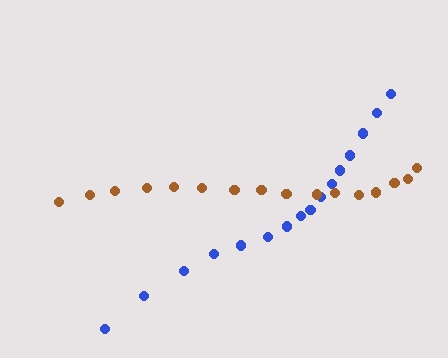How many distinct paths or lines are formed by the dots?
There are 2 distinct paths.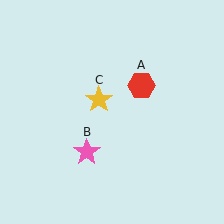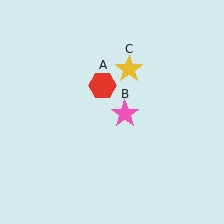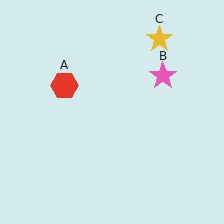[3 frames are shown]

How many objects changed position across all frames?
3 objects changed position: red hexagon (object A), pink star (object B), yellow star (object C).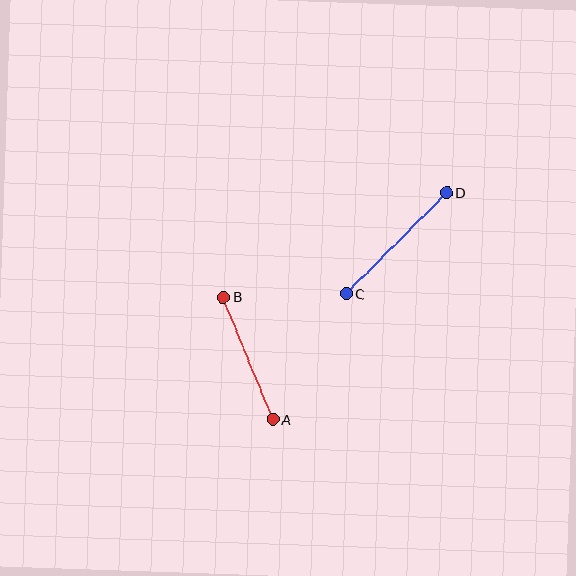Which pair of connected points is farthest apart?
Points C and D are farthest apart.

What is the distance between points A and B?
The distance is approximately 132 pixels.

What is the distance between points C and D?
The distance is approximately 143 pixels.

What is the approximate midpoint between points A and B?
The midpoint is at approximately (248, 358) pixels.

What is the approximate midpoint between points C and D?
The midpoint is at approximately (396, 243) pixels.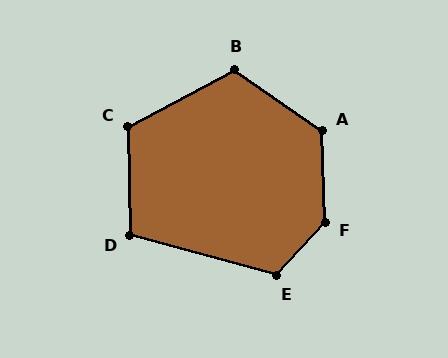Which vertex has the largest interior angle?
F, at approximately 136 degrees.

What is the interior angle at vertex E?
Approximately 117 degrees (obtuse).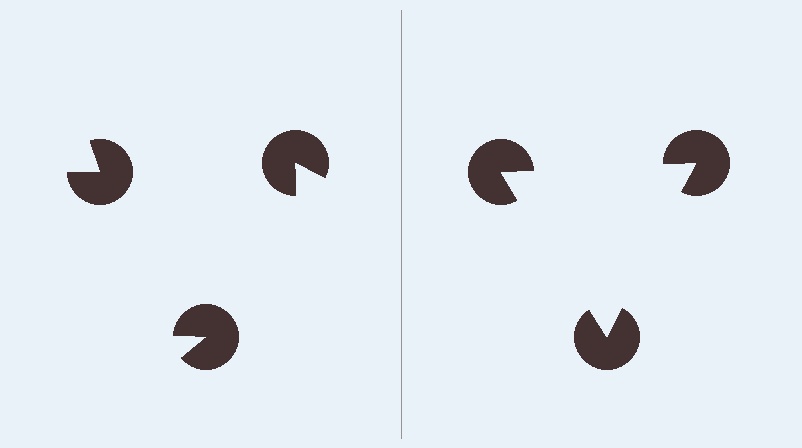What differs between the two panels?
The pac-man discs are positioned identically on both sides; only the wedge orientations differ. On the right they align to a triangle; on the left they are misaligned.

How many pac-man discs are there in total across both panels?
6 — 3 on each side.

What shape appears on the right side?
An illusory triangle.